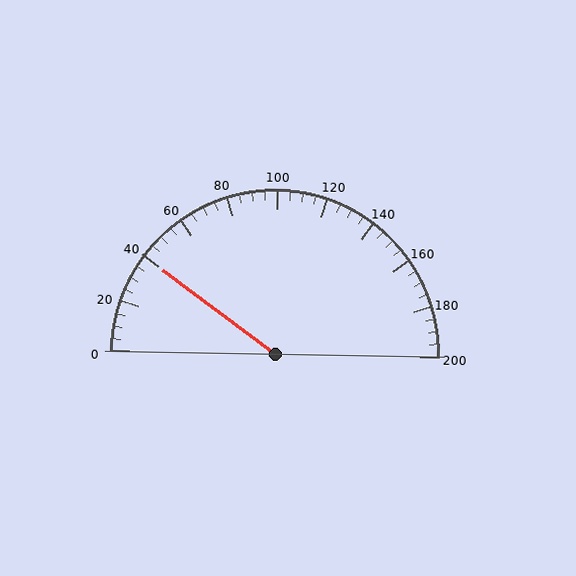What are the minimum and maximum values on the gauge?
The gauge ranges from 0 to 200.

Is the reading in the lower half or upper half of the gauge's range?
The reading is in the lower half of the range (0 to 200).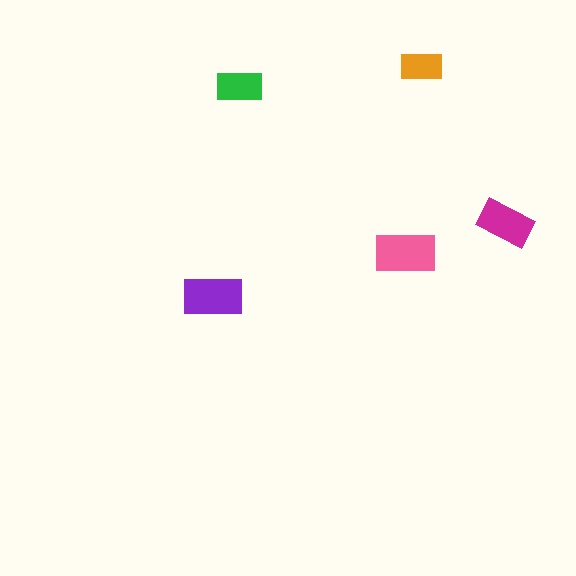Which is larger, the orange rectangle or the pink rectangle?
The pink one.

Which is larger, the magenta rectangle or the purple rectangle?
The purple one.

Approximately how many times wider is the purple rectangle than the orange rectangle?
About 1.5 times wider.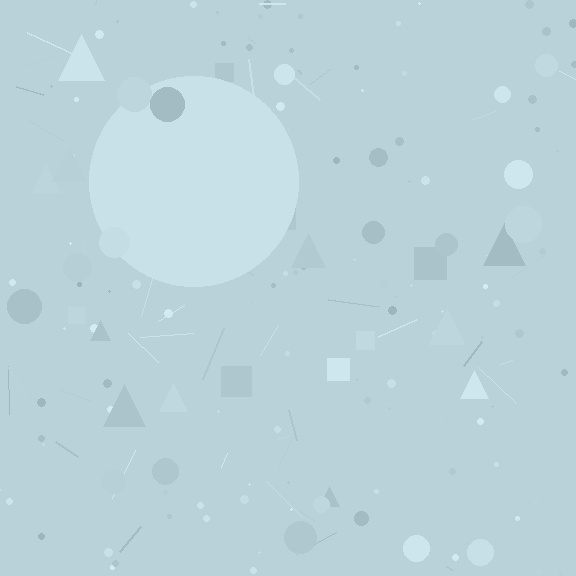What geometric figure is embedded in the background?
A circle is embedded in the background.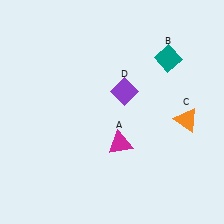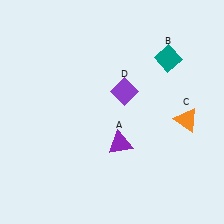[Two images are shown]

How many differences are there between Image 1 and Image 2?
There is 1 difference between the two images.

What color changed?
The triangle (A) changed from magenta in Image 1 to purple in Image 2.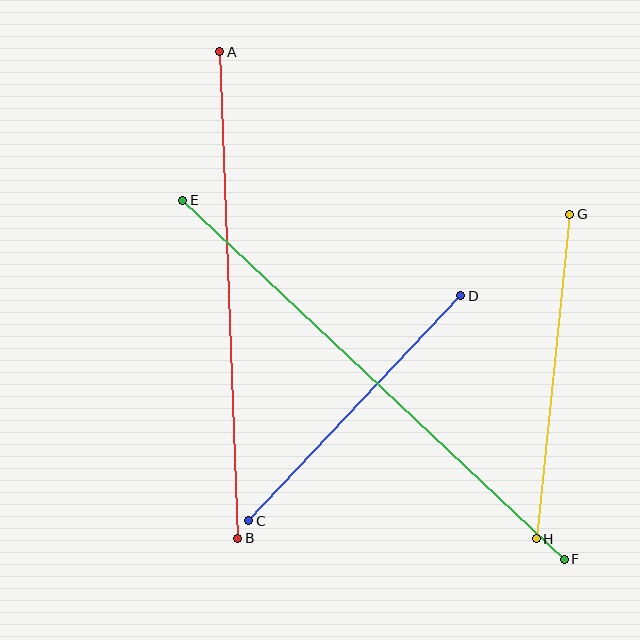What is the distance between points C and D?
The distance is approximately 309 pixels.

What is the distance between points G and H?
The distance is approximately 326 pixels.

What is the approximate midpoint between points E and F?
The midpoint is at approximately (374, 380) pixels.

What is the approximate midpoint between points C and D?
The midpoint is at approximately (355, 408) pixels.